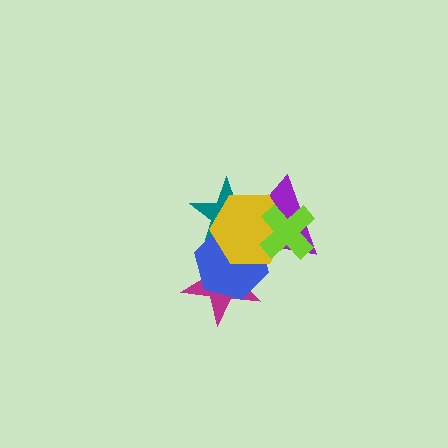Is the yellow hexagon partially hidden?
Yes, it is partially covered by another shape.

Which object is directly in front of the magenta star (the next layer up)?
The blue hexagon is directly in front of the magenta star.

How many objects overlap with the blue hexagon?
4 objects overlap with the blue hexagon.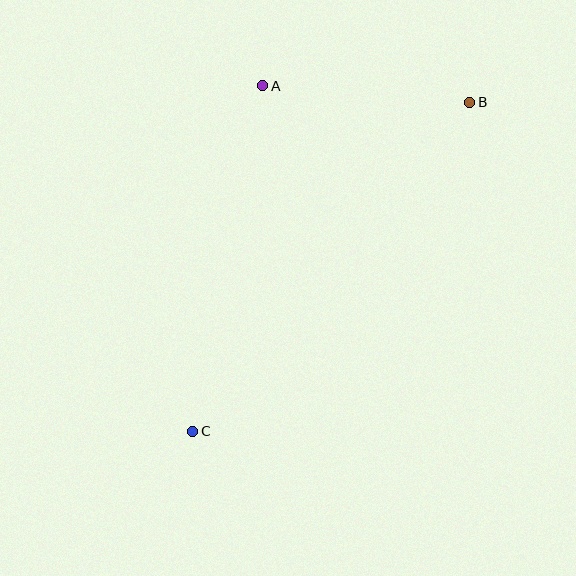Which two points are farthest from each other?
Points B and C are farthest from each other.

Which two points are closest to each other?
Points A and B are closest to each other.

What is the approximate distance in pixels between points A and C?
The distance between A and C is approximately 353 pixels.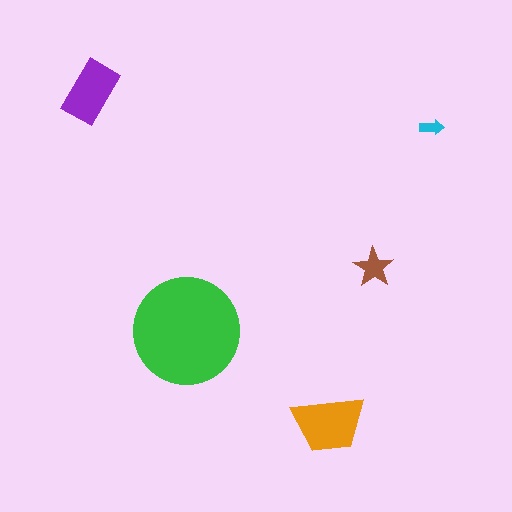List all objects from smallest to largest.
The cyan arrow, the brown star, the purple rectangle, the orange trapezoid, the green circle.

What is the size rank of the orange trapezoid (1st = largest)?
2nd.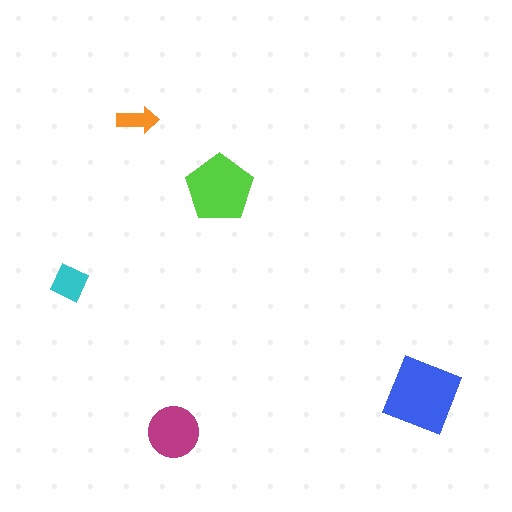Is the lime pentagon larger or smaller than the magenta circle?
Larger.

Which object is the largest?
The blue square.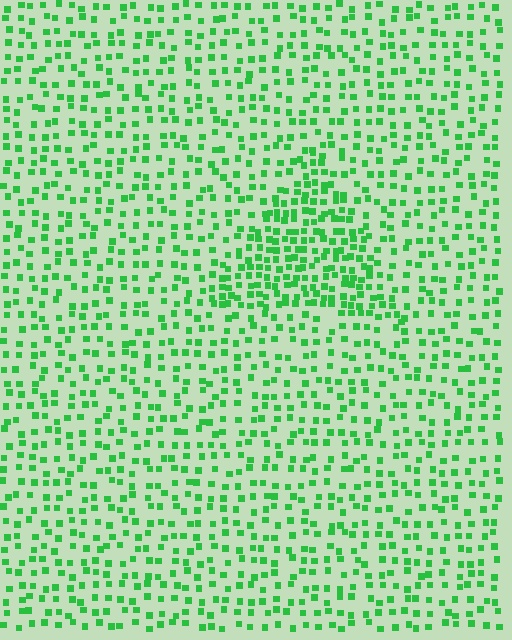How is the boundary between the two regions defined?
The boundary is defined by a change in element density (approximately 1.9x ratio). All elements are the same color, size, and shape.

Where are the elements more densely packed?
The elements are more densely packed inside the triangle boundary.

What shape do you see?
I see a triangle.